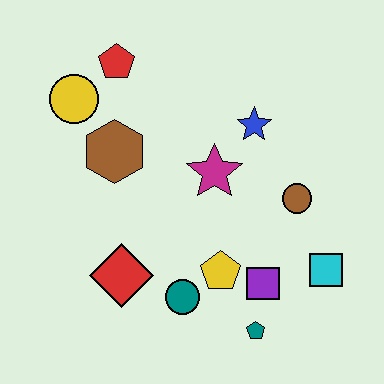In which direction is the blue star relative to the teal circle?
The blue star is above the teal circle.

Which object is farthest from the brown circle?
The yellow circle is farthest from the brown circle.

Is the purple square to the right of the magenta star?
Yes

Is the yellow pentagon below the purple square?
No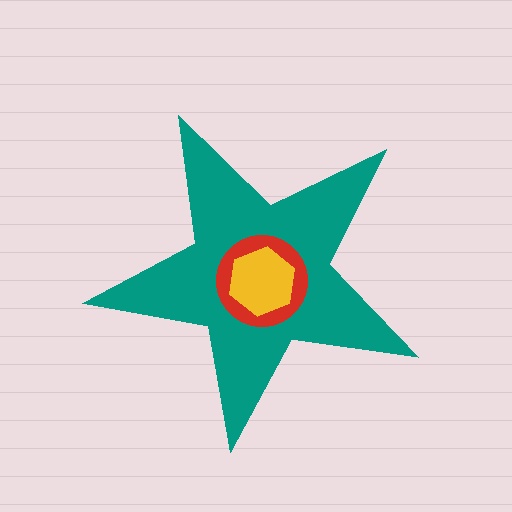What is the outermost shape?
The teal star.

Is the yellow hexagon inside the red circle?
Yes.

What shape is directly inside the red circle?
The yellow hexagon.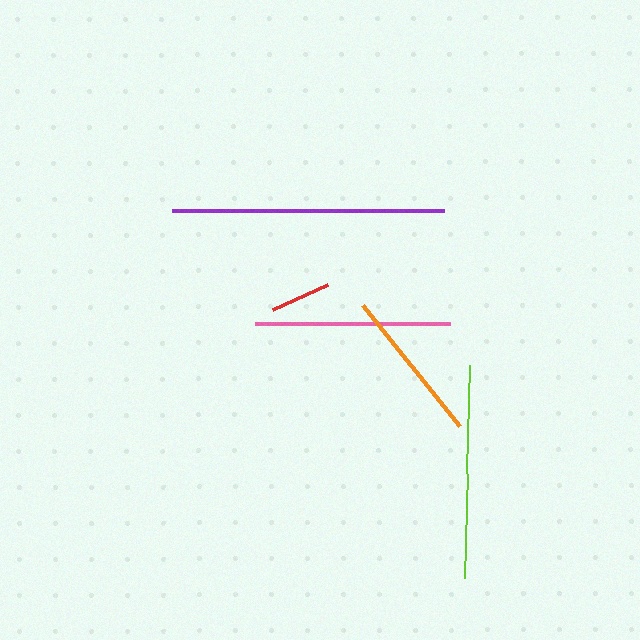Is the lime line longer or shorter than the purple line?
The purple line is longer than the lime line.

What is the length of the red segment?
The red segment is approximately 61 pixels long.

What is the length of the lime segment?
The lime segment is approximately 213 pixels long.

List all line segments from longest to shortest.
From longest to shortest: purple, lime, pink, orange, red.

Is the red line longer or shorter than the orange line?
The orange line is longer than the red line.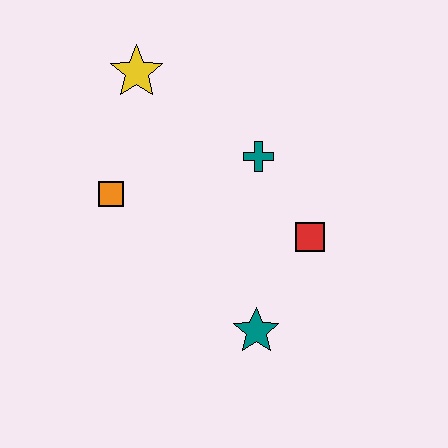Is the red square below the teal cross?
Yes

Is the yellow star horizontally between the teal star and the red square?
No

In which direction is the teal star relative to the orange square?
The teal star is to the right of the orange square.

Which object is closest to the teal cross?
The red square is closest to the teal cross.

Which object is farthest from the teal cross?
The teal star is farthest from the teal cross.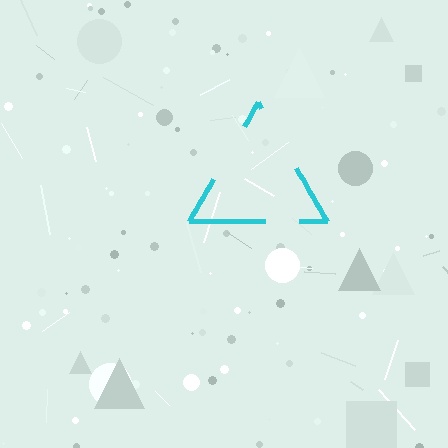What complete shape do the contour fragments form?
The contour fragments form a triangle.